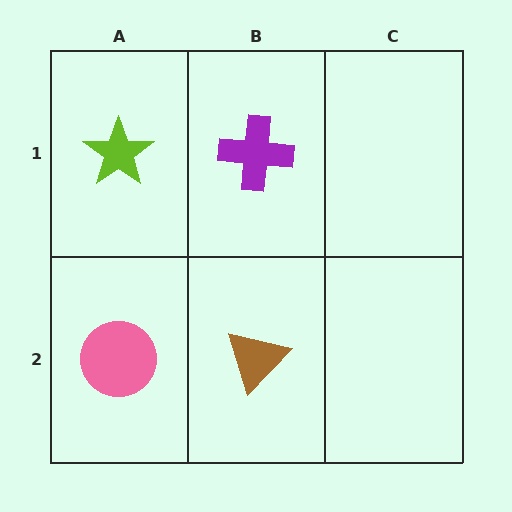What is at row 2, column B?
A brown triangle.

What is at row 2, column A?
A pink circle.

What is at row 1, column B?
A purple cross.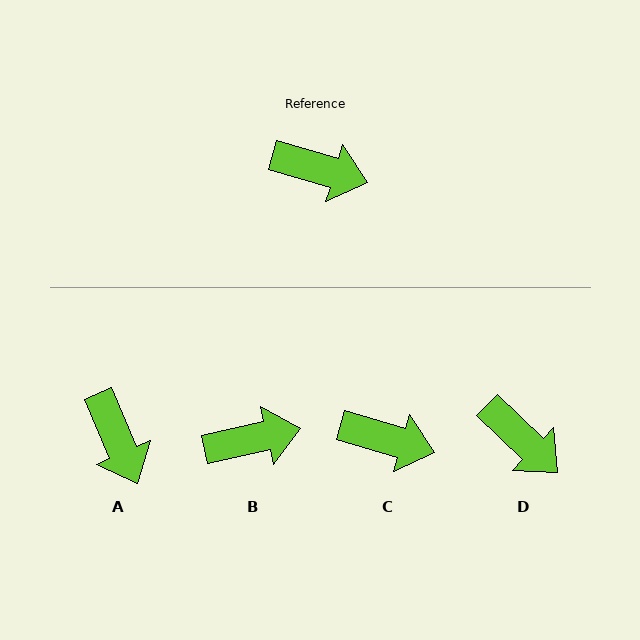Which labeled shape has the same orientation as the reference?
C.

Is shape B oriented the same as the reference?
No, it is off by about 29 degrees.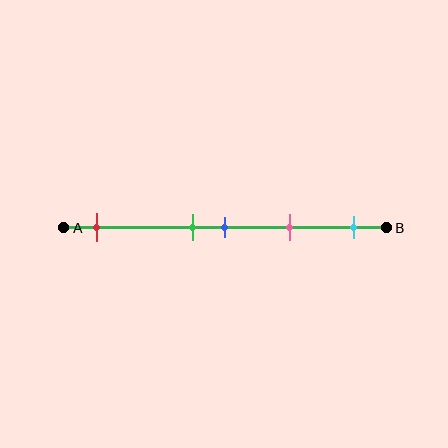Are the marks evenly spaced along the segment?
No, the marks are not evenly spaced.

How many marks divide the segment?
There are 5 marks dividing the segment.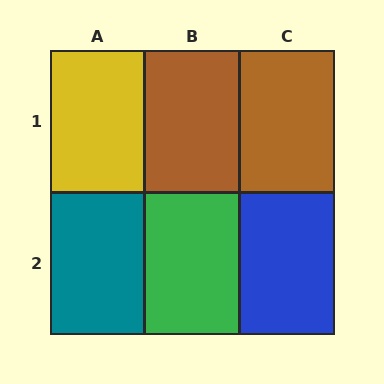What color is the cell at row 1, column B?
Brown.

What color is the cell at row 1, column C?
Brown.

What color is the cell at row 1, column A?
Yellow.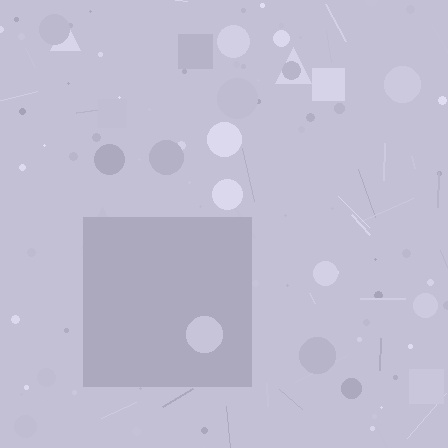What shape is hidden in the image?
A square is hidden in the image.